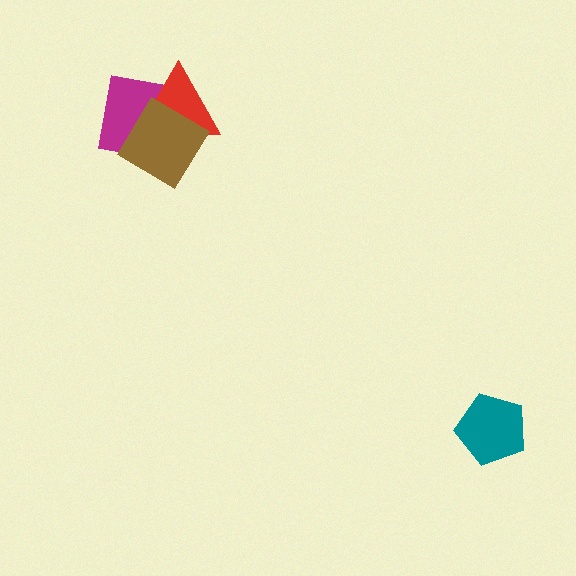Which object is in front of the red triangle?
The brown diamond is in front of the red triangle.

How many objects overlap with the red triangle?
2 objects overlap with the red triangle.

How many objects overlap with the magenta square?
2 objects overlap with the magenta square.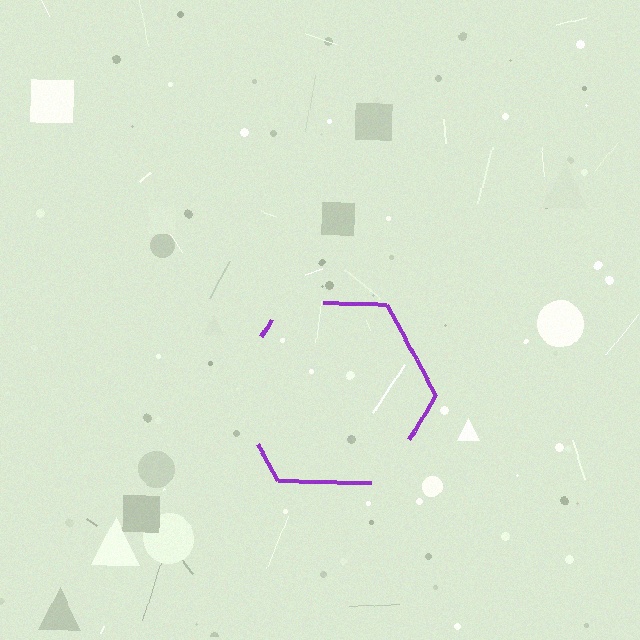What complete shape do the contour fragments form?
The contour fragments form a hexagon.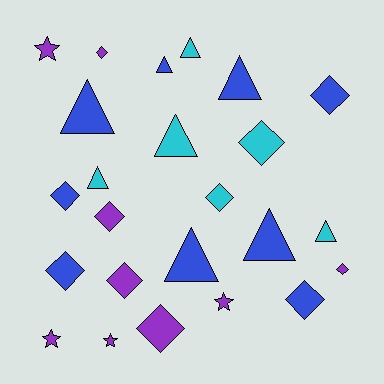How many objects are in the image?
There are 24 objects.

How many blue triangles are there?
There are 5 blue triangles.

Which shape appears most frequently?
Diamond, with 11 objects.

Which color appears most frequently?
Purple, with 9 objects.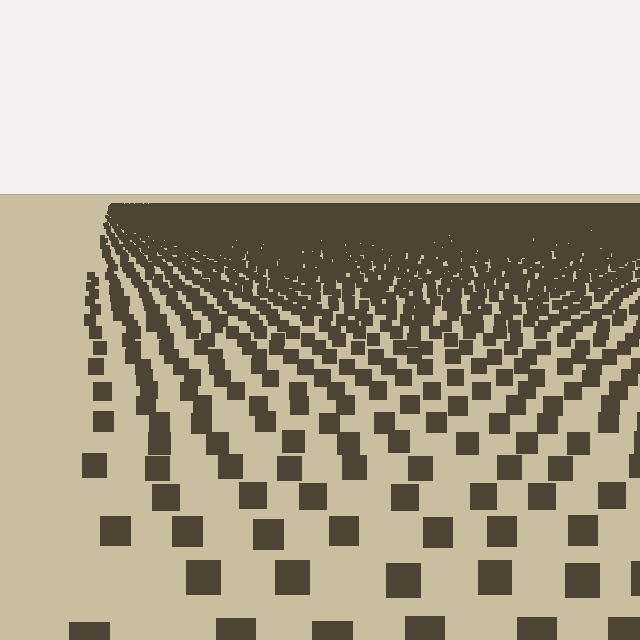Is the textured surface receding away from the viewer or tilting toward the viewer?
The surface is receding away from the viewer. Texture elements get smaller and denser toward the top.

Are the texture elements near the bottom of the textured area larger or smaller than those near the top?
Larger. Near the bottom, elements are closer to the viewer and appear at a bigger on-screen size.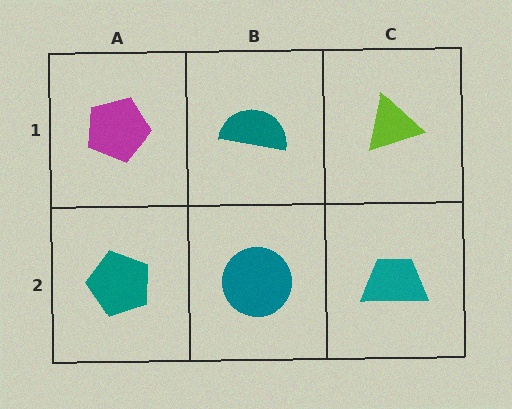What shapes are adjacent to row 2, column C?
A lime triangle (row 1, column C), a teal circle (row 2, column B).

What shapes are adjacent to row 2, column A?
A magenta pentagon (row 1, column A), a teal circle (row 2, column B).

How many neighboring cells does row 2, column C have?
2.